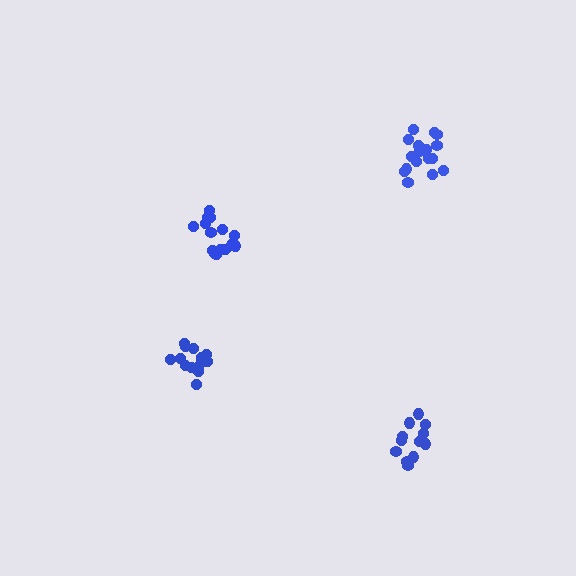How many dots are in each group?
Group 1: 14 dots, Group 2: 12 dots, Group 3: 16 dots, Group 4: 18 dots (60 total).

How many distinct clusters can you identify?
There are 4 distinct clusters.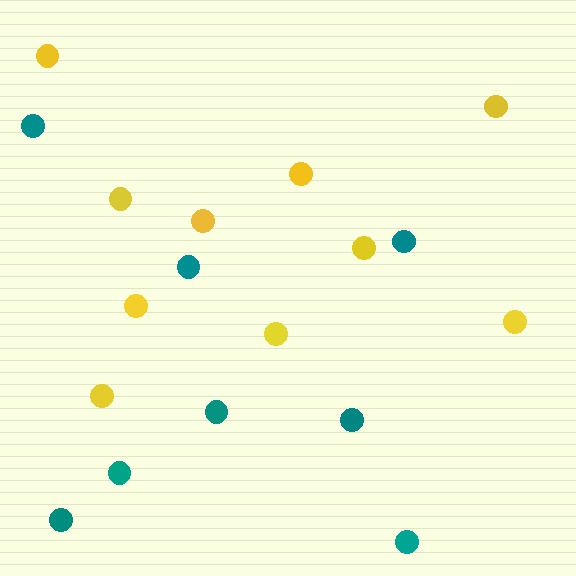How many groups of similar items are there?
There are 2 groups: one group of teal circles (8) and one group of yellow circles (10).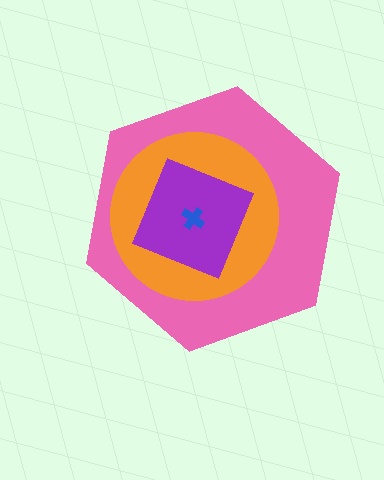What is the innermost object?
The blue cross.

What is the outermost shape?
The pink hexagon.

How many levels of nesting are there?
4.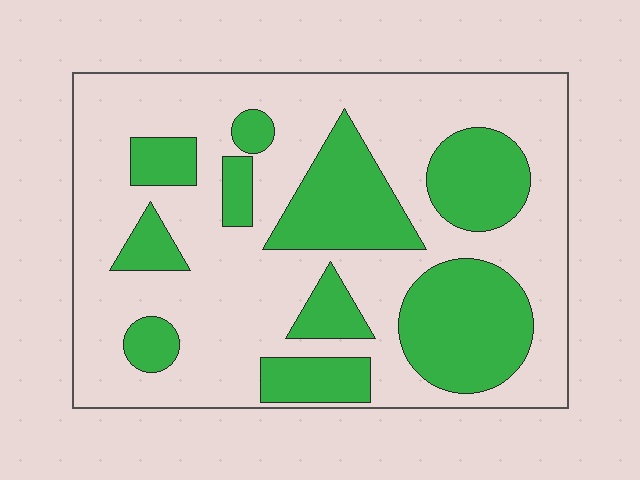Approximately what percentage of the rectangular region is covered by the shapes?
Approximately 35%.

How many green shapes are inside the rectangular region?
10.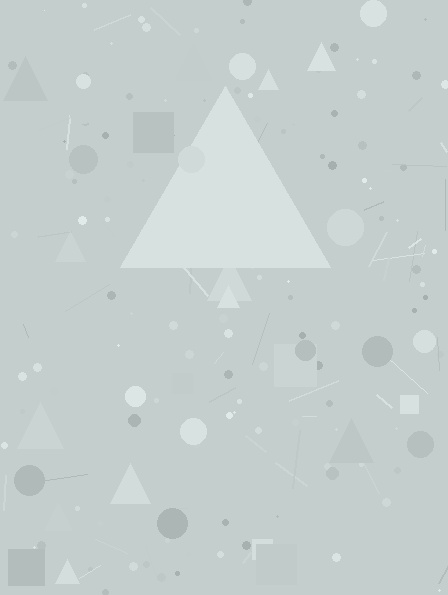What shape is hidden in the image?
A triangle is hidden in the image.